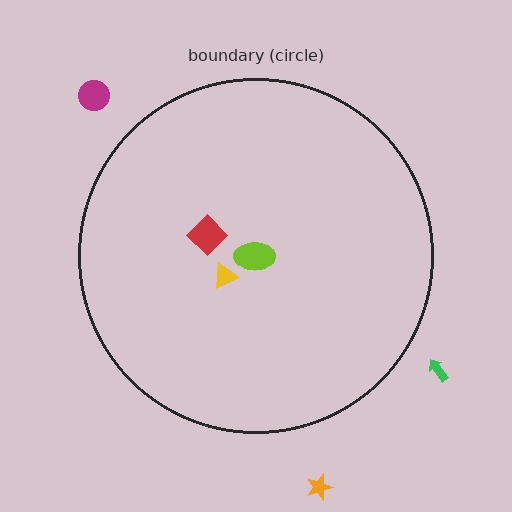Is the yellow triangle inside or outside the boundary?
Inside.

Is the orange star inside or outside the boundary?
Outside.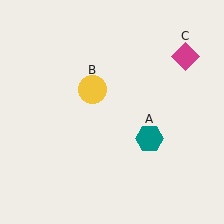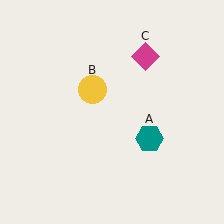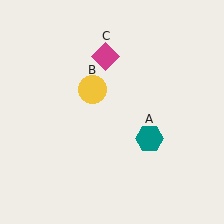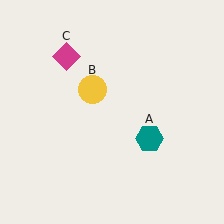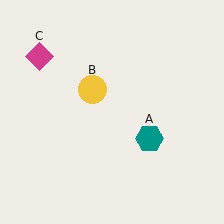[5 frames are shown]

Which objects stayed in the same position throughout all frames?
Teal hexagon (object A) and yellow circle (object B) remained stationary.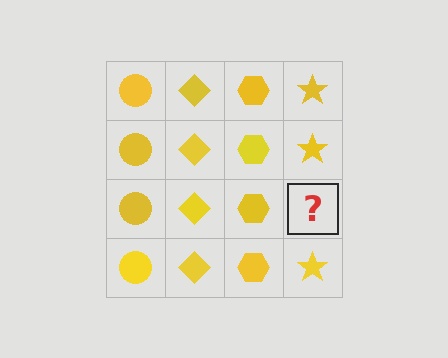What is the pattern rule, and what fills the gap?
The rule is that each column has a consistent shape. The gap should be filled with a yellow star.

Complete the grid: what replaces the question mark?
The question mark should be replaced with a yellow star.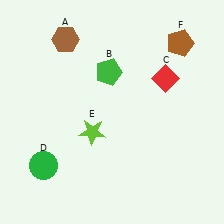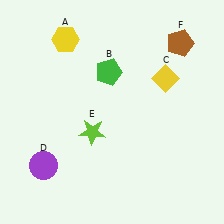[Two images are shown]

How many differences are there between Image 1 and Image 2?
There are 3 differences between the two images.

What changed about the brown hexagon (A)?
In Image 1, A is brown. In Image 2, it changed to yellow.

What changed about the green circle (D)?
In Image 1, D is green. In Image 2, it changed to purple.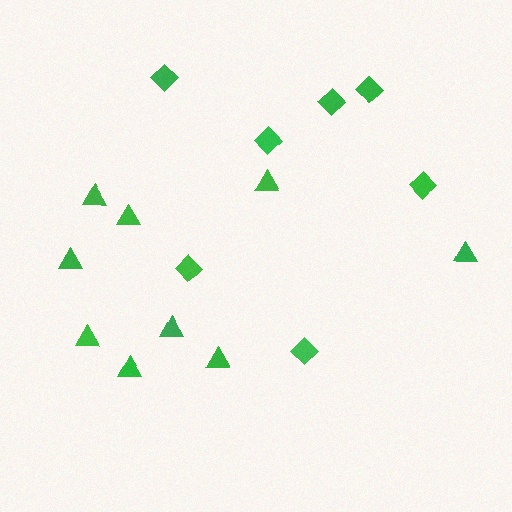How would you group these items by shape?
There are 2 groups: one group of diamonds (7) and one group of triangles (9).